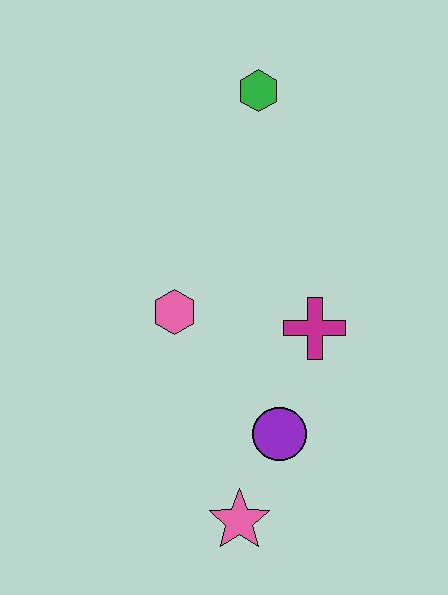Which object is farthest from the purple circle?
The green hexagon is farthest from the purple circle.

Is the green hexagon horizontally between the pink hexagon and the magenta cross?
Yes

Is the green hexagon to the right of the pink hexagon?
Yes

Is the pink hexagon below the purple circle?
No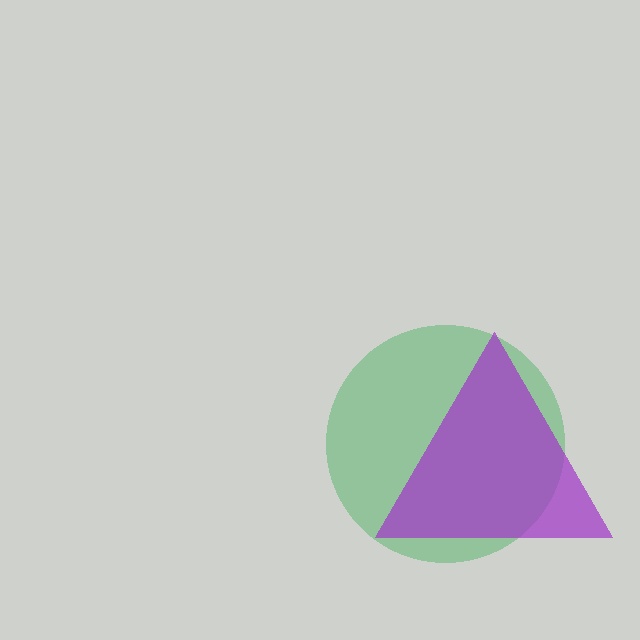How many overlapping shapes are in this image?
There are 2 overlapping shapes in the image.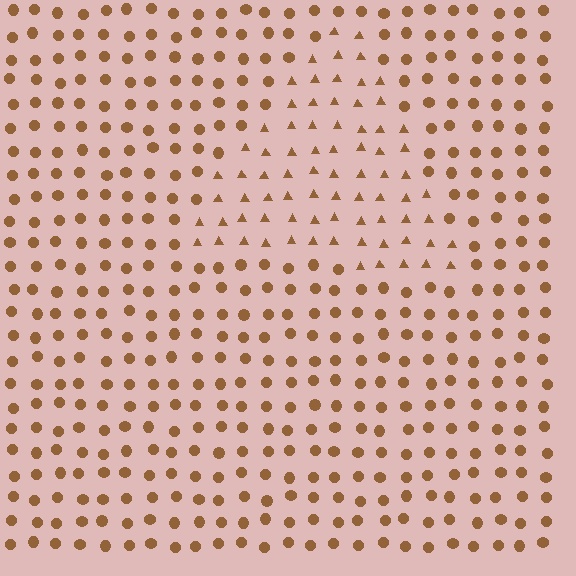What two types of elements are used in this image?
The image uses triangles inside the triangle region and circles outside it.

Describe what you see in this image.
The image is filled with small brown elements arranged in a uniform grid. A triangle-shaped region contains triangles, while the surrounding area contains circles. The boundary is defined purely by the change in element shape.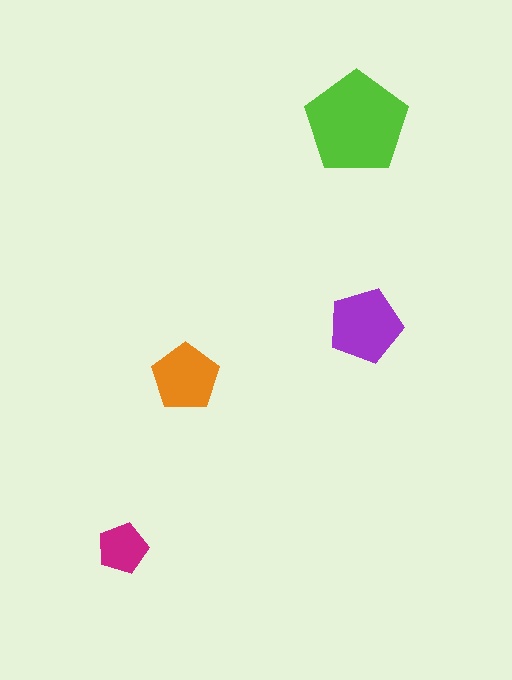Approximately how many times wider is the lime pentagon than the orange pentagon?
About 1.5 times wider.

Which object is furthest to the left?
The magenta pentagon is leftmost.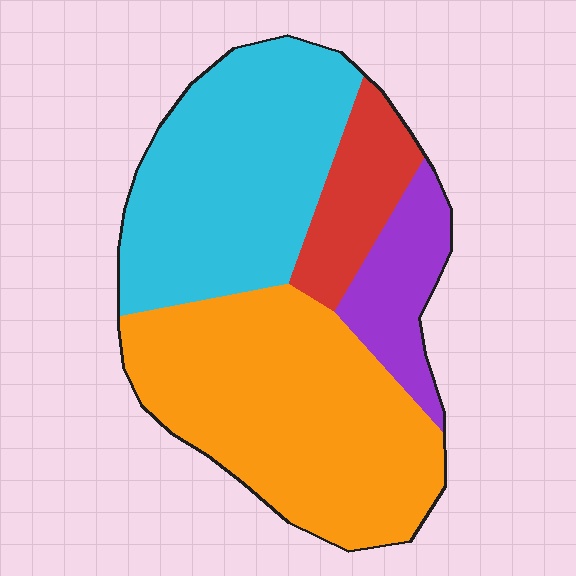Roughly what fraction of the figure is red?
Red covers about 10% of the figure.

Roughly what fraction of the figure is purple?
Purple takes up about one eighth (1/8) of the figure.